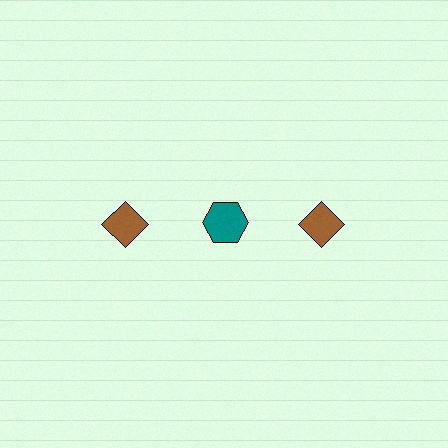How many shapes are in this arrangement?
There are 3 shapes arranged in a grid pattern.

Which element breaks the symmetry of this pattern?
The teal hexagon in the top row, second from left column breaks the symmetry. All other shapes are brown diamonds.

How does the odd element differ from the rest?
It differs in both color (teal instead of brown) and shape (hexagon instead of diamond).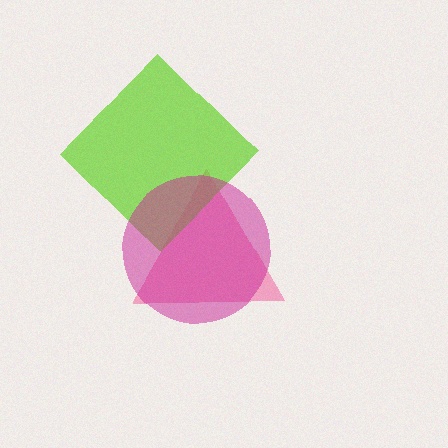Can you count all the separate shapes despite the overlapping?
Yes, there are 3 separate shapes.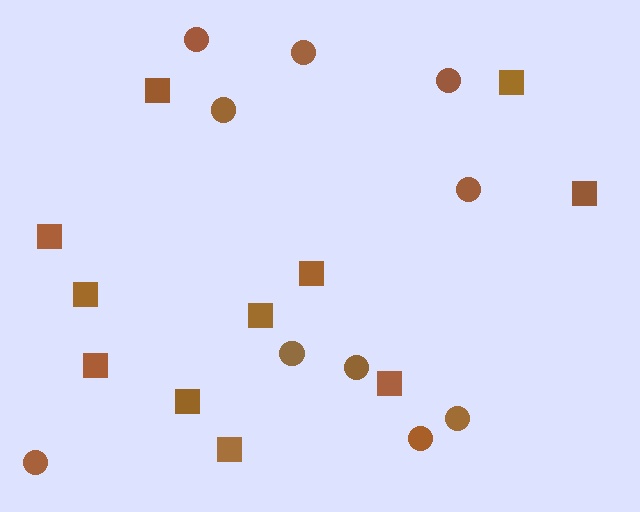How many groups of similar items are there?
There are 2 groups: one group of circles (10) and one group of squares (11).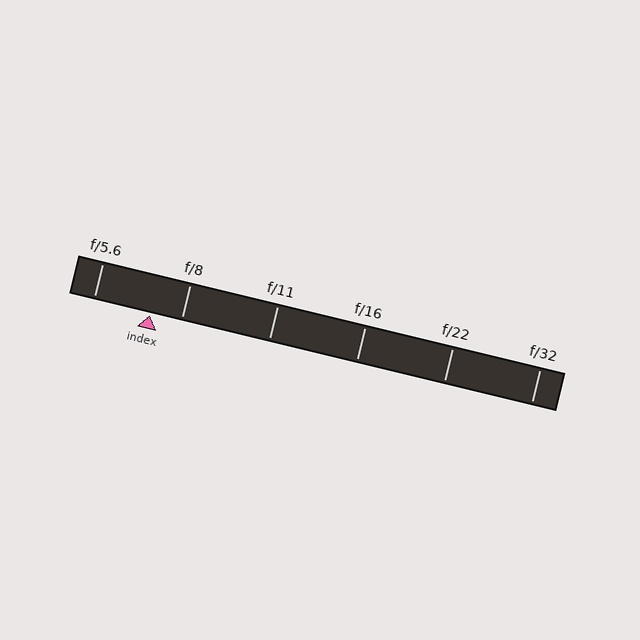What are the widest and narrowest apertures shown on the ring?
The widest aperture shown is f/5.6 and the narrowest is f/32.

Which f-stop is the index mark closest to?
The index mark is closest to f/8.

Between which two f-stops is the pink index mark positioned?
The index mark is between f/5.6 and f/8.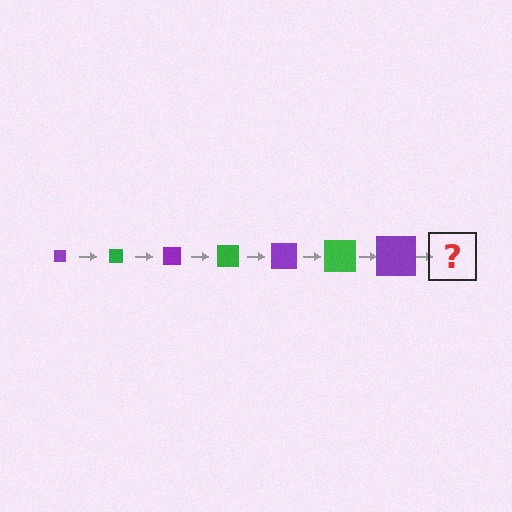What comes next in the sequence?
The next element should be a green square, larger than the previous one.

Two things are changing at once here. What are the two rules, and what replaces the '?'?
The two rules are that the square grows larger each step and the color cycles through purple and green. The '?' should be a green square, larger than the previous one.